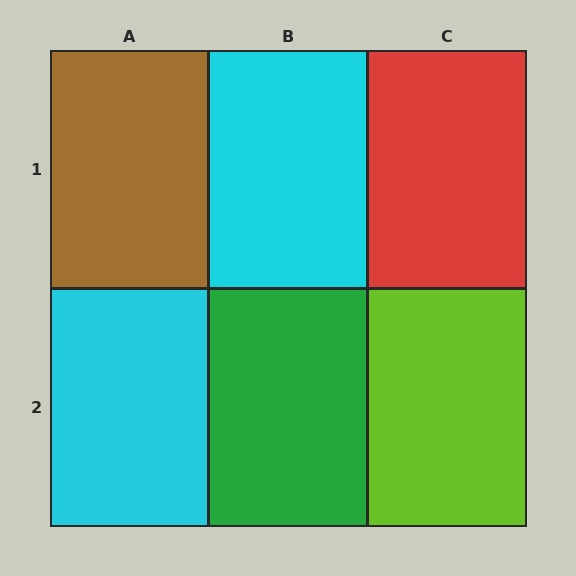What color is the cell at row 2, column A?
Cyan.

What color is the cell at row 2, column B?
Green.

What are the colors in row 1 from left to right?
Brown, cyan, red.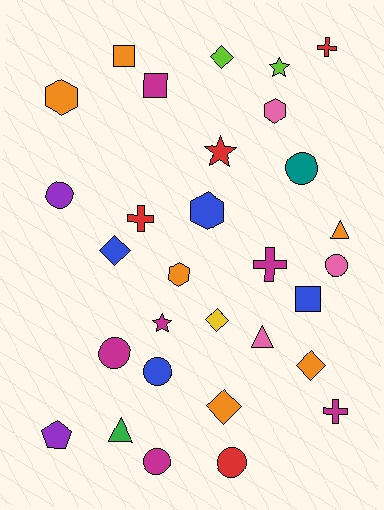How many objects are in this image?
There are 30 objects.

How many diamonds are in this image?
There are 5 diamonds.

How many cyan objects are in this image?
There are no cyan objects.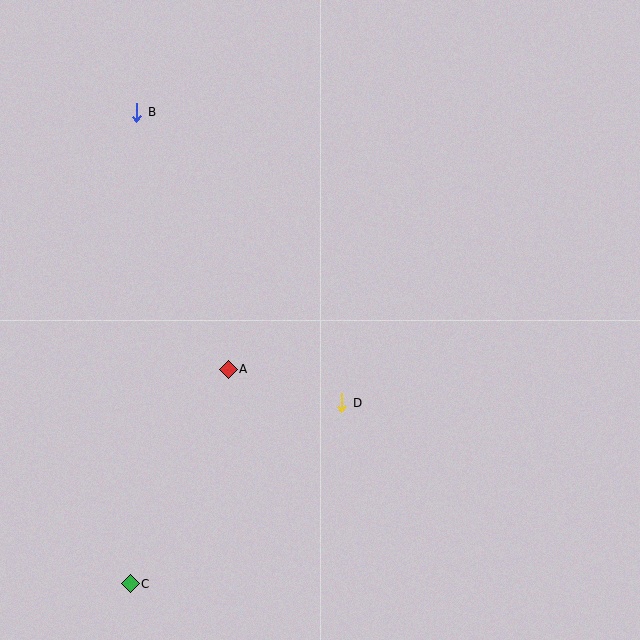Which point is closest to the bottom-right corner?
Point D is closest to the bottom-right corner.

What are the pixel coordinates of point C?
Point C is at (130, 584).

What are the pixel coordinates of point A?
Point A is at (228, 369).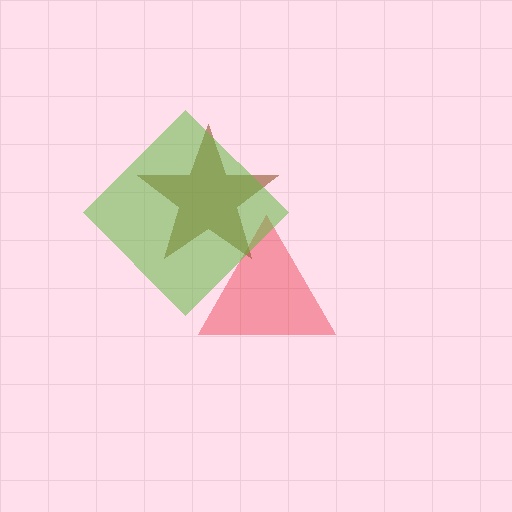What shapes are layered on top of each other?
The layered shapes are: a red triangle, a brown star, a lime diamond.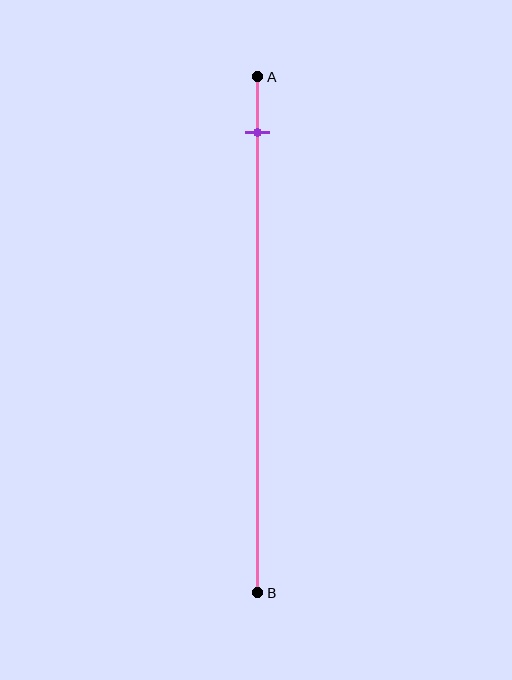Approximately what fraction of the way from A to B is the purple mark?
The purple mark is approximately 10% of the way from A to B.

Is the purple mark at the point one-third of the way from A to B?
No, the mark is at about 10% from A, not at the 33% one-third point.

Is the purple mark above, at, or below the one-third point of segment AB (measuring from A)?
The purple mark is above the one-third point of segment AB.